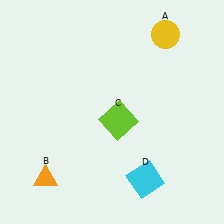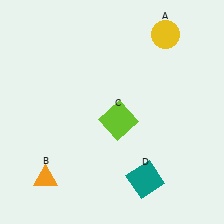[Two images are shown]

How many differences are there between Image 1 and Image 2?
There is 1 difference between the two images.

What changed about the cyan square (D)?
In Image 1, D is cyan. In Image 2, it changed to teal.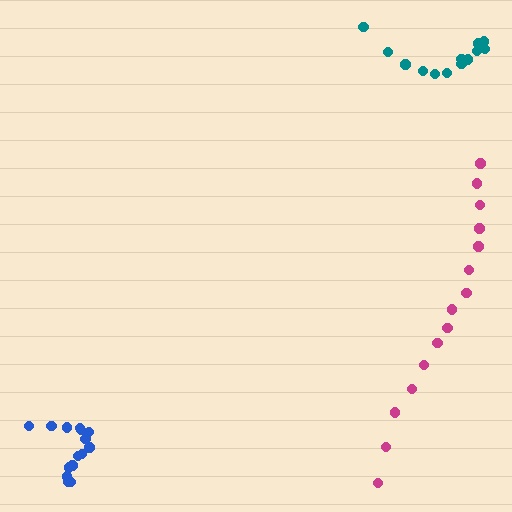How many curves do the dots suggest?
There are 3 distinct paths.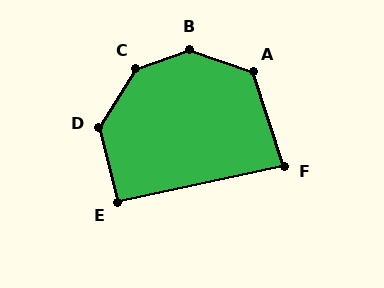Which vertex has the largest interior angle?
B, at approximately 141 degrees.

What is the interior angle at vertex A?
Approximately 127 degrees (obtuse).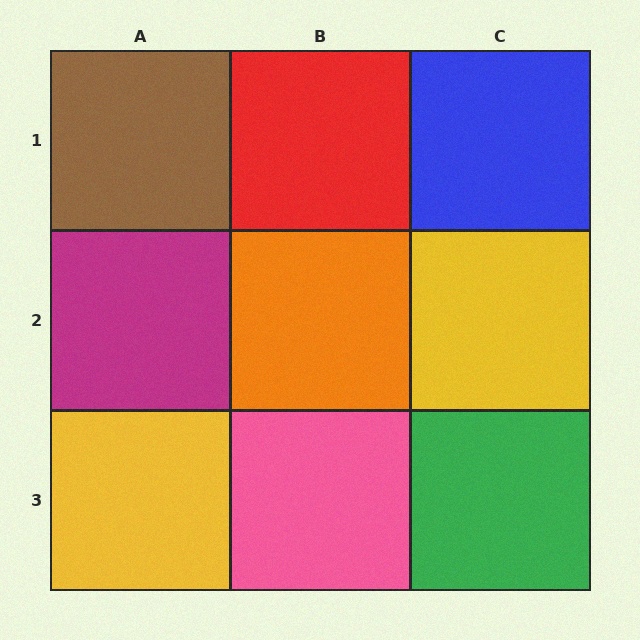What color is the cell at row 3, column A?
Yellow.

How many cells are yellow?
2 cells are yellow.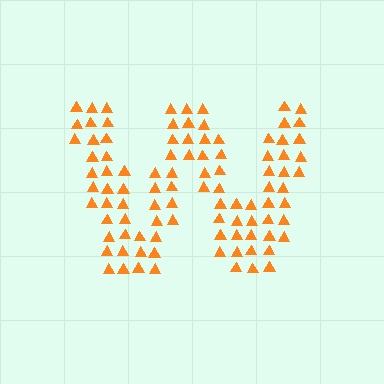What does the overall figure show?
The overall figure shows the letter W.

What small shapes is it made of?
It is made of small triangles.